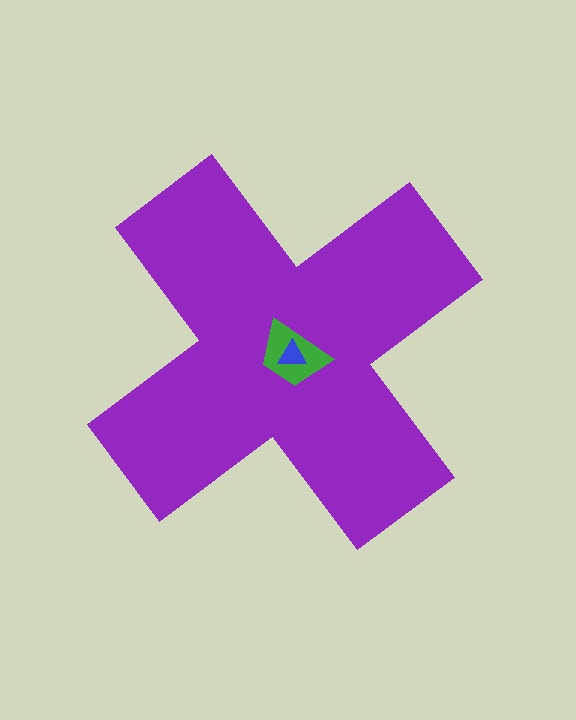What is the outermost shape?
The purple cross.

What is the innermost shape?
The blue triangle.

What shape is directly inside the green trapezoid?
The blue triangle.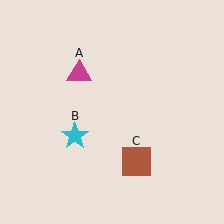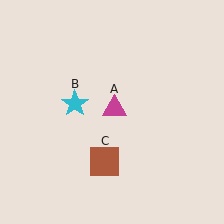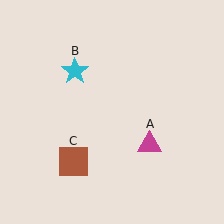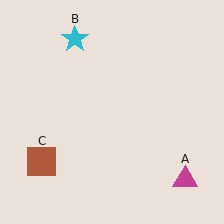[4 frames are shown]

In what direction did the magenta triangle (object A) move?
The magenta triangle (object A) moved down and to the right.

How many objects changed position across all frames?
3 objects changed position: magenta triangle (object A), cyan star (object B), brown square (object C).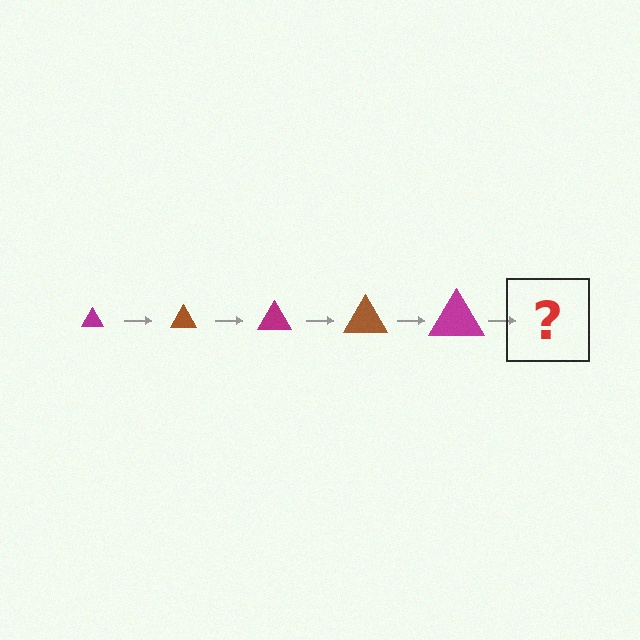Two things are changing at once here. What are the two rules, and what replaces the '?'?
The two rules are that the triangle grows larger each step and the color cycles through magenta and brown. The '?' should be a brown triangle, larger than the previous one.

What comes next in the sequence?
The next element should be a brown triangle, larger than the previous one.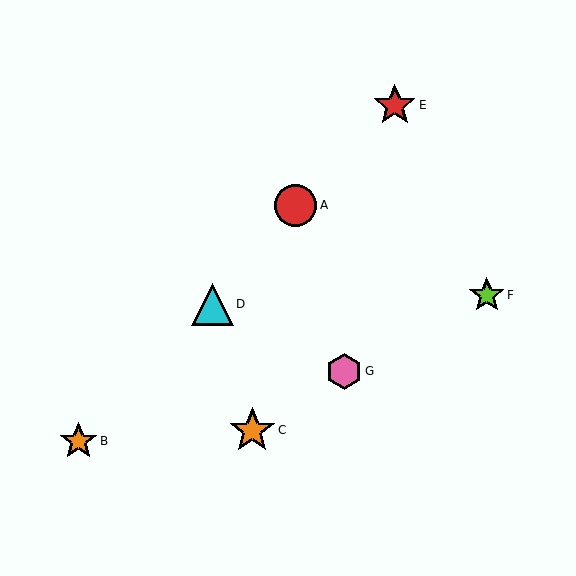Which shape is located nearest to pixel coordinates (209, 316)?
The cyan triangle (labeled D) at (213, 304) is nearest to that location.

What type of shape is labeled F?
Shape F is a lime star.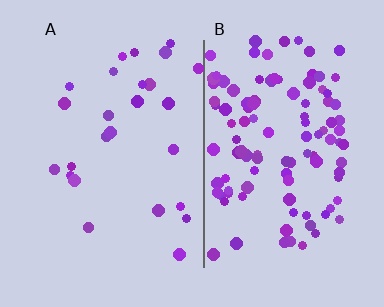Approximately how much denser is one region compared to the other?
Approximately 4.3× — region B over region A.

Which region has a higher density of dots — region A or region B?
B (the right).